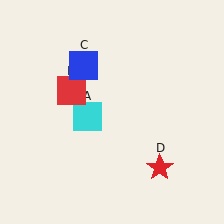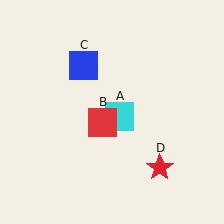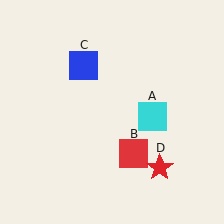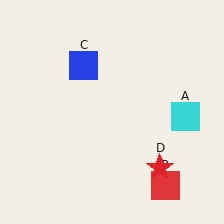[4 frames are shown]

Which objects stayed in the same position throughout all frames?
Blue square (object C) and red star (object D) remained stationary.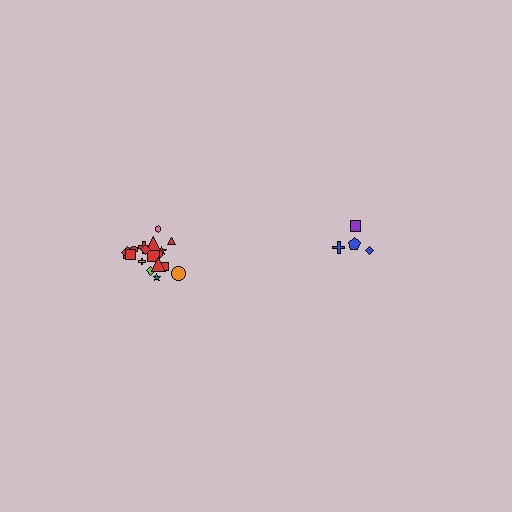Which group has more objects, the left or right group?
The left group.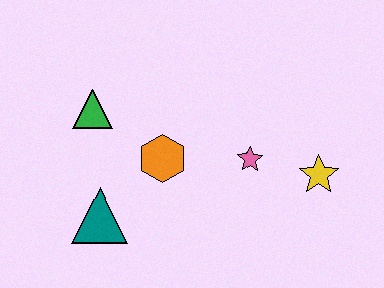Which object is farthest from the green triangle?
The yellow star is farthest from the green triangle.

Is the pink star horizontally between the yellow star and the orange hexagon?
Yes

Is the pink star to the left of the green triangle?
No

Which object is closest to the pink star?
The yellow star is closest to the pink star.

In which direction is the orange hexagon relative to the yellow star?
The orange hexagon is to the left of the yellow star.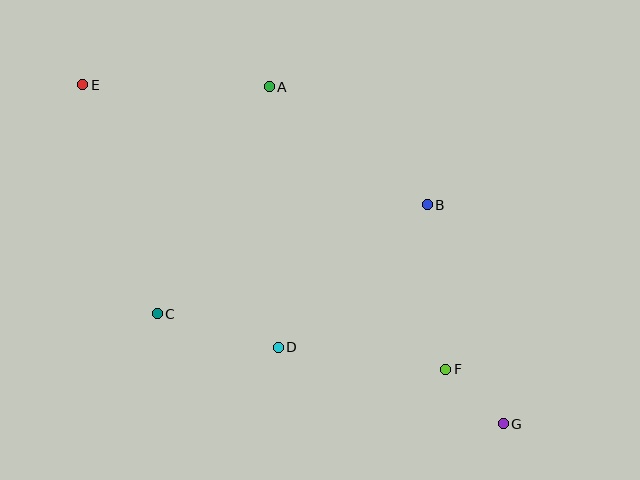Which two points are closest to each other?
Points F and G are closest to each other.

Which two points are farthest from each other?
Points E and G are farthest from each other.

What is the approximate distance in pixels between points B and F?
The distance between B and F is approximately 165 pixels.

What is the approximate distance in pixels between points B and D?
The distance between B and D is approximately 206 pixels.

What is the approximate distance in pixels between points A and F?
The distance between A and F is approximately 333 pixels.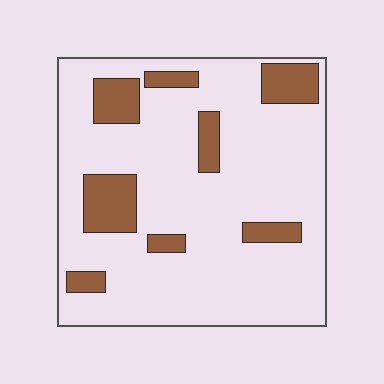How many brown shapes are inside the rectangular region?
8.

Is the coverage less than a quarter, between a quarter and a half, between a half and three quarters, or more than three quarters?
Less than a quarter.